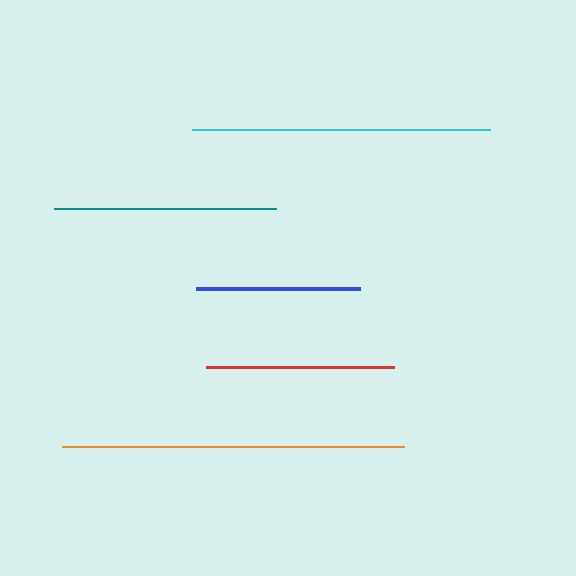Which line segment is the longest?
The orange line is the longest at approximately 342 pixels.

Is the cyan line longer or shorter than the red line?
The cyan line is longer than the red line.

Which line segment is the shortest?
The blue line is the shortest at approximately 163 pixels.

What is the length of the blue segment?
The blue segment is approximately 163 pixels long.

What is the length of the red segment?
The red segment is approximately 188 pixels long.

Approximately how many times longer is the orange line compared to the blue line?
The orange line is approximately 2.1 times the length of the blue line.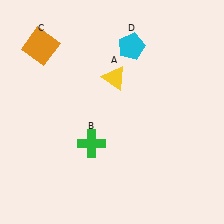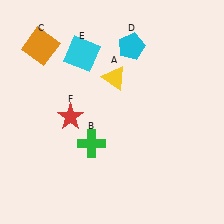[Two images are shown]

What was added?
A cyan square (E), a red star (F) were added in Image 2.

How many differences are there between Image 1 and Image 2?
There are 2 differences between the two images.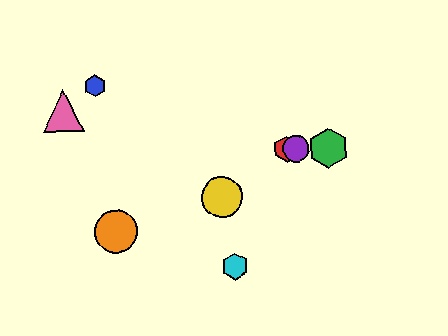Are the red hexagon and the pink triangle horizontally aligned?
No, the red hexagon is at y≈149 and the pink triangle is at y≈111.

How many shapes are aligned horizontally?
3 shapes (the red hexagon, the green hexagon, the purple circle) are aligned horizontally.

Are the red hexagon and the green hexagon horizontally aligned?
Yes, both are at y≈149.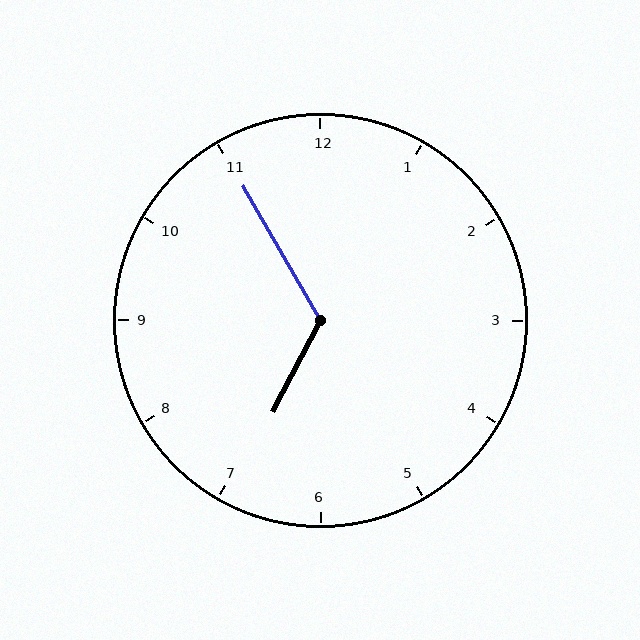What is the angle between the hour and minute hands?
Approximately 122 degrees.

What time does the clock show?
6:55.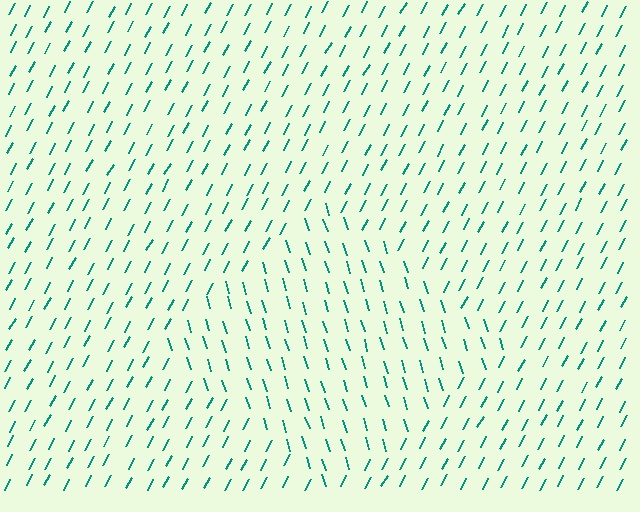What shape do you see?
I see a diamond.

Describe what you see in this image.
The image is filled with small teal line segments. A diamond region in the image has lines oriented differently from the surrounding lines, creating a visible texture boundary.